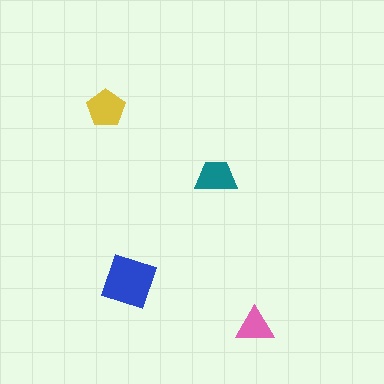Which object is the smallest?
The pink triangle.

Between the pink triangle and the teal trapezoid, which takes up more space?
The teal trapezoid.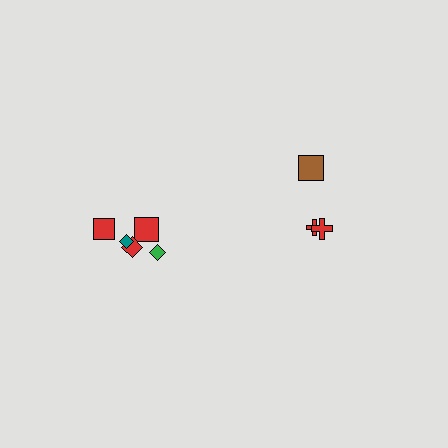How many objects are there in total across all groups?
There are 8 objects.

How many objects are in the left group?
There are 5 objects.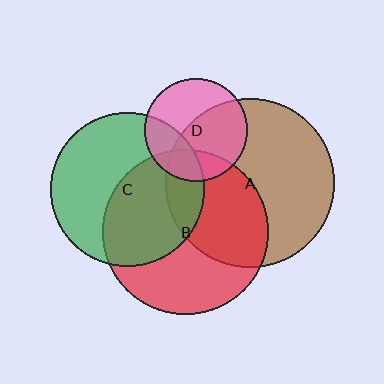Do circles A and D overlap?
Yes.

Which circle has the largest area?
Circle A (brown).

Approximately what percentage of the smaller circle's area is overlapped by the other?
Approximately 55%.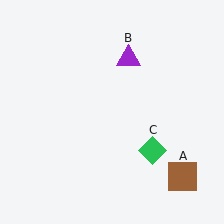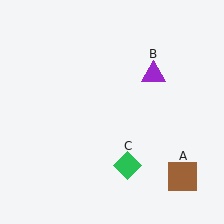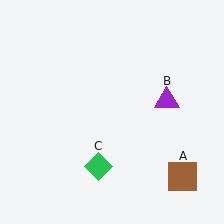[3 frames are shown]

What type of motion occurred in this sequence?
The purple triangle (object B), green diamond (object C) rotated clockwise around the center of the scene.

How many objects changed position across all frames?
2 objects changed position: purple triangle (object B), green diamond (object C).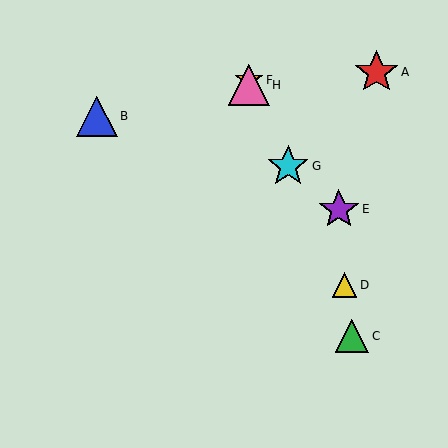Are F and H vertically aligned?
Yes, both are at x≈249.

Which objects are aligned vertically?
Objects F, H are aligned vertically.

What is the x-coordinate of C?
Object C is at x≈352.